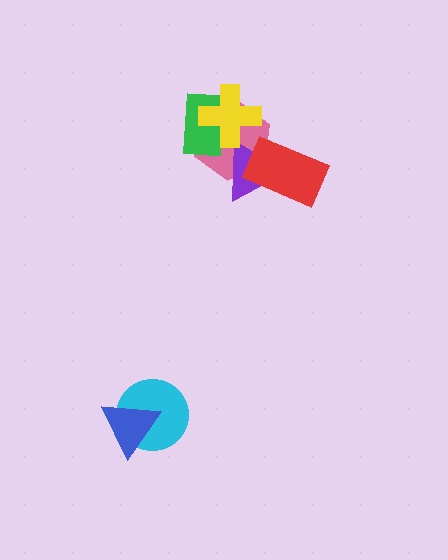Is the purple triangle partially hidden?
Yes, it is partially covered by another shape.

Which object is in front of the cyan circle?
The blue triangle is in front of the cyan circle.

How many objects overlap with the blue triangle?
1 object overlaps with the blue triangle.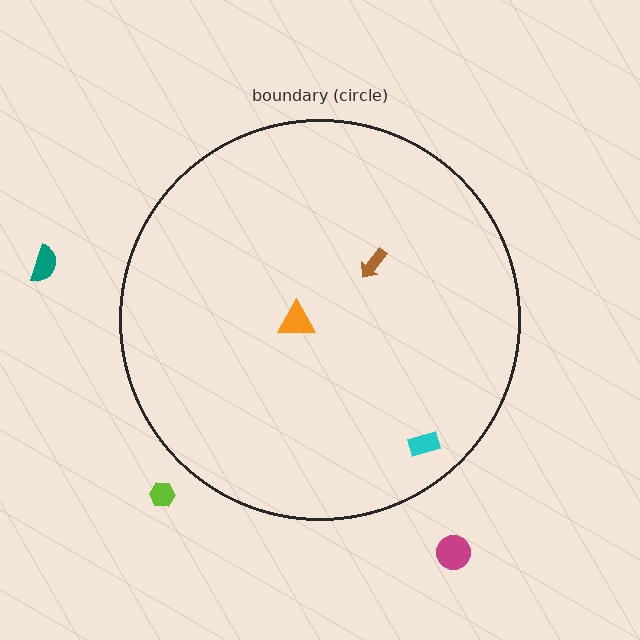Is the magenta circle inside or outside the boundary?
Outside.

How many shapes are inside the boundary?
3 inside, 3 outside.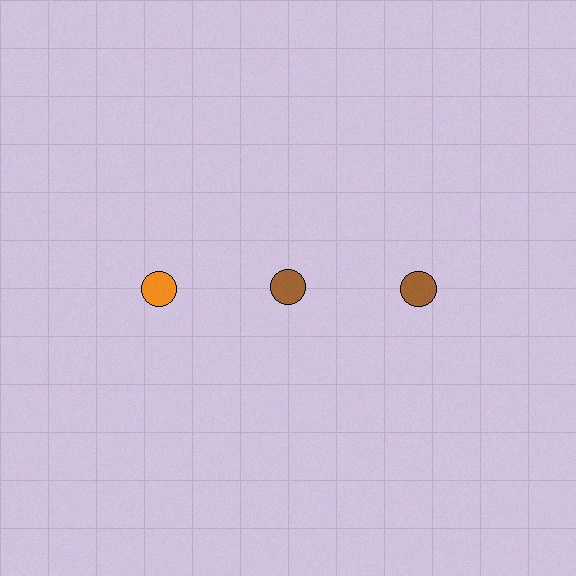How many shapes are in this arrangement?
There are 3 shapes arranged in a grid pattern.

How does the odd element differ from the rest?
It has a different color: orange instead of brown.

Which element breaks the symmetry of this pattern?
The orange circle in the top row, leftmost column breaks the symmetry. All other shapes are brown circles.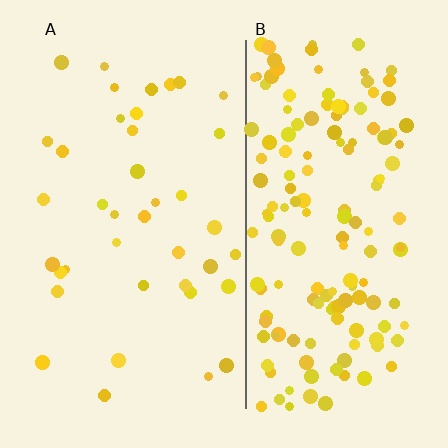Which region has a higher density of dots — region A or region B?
B (the right).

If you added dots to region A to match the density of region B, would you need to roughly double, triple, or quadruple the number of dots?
Approximately quadruple.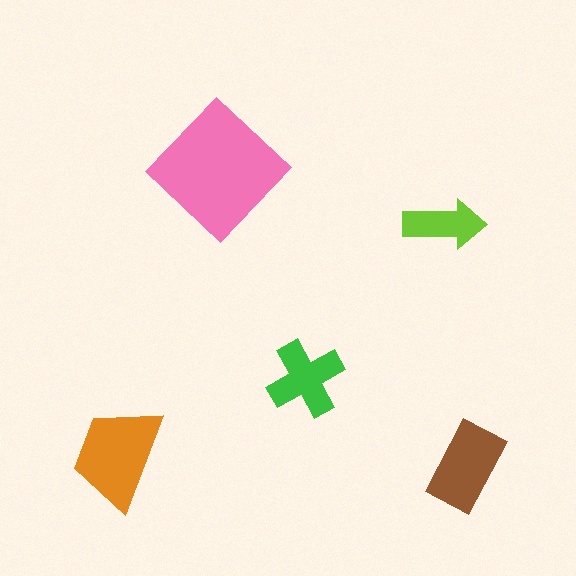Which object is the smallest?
The lime arrow.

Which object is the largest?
The pink diamond.